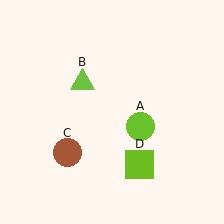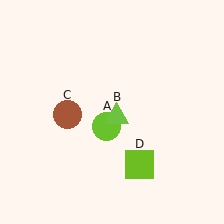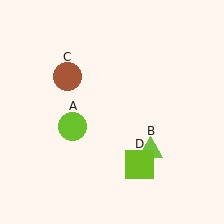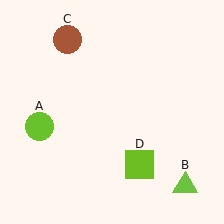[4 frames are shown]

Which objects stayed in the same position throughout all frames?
Lime square (object D) remained stationary.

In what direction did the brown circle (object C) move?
The brown circle (object C) moved up.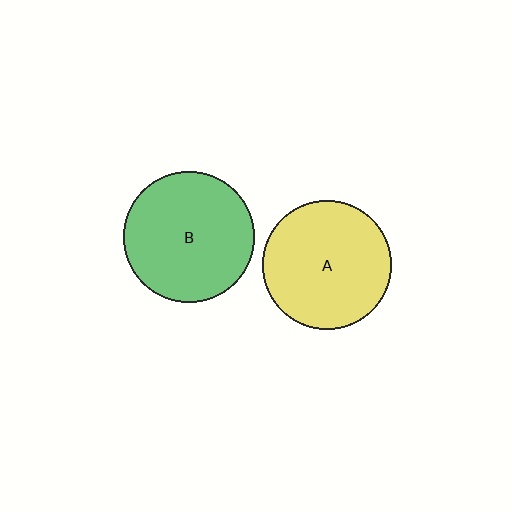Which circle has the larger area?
Circle B (green).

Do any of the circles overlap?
No, none of the circles overlap.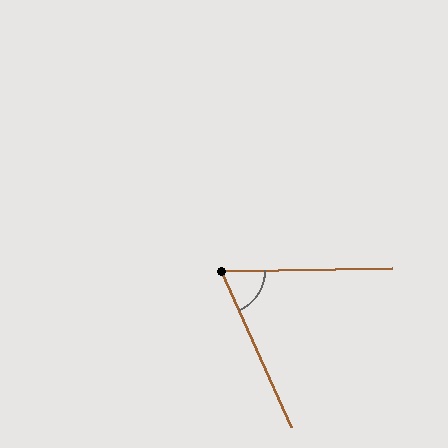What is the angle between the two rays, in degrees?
Approximately 66 degrees.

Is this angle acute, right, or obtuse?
It is acute.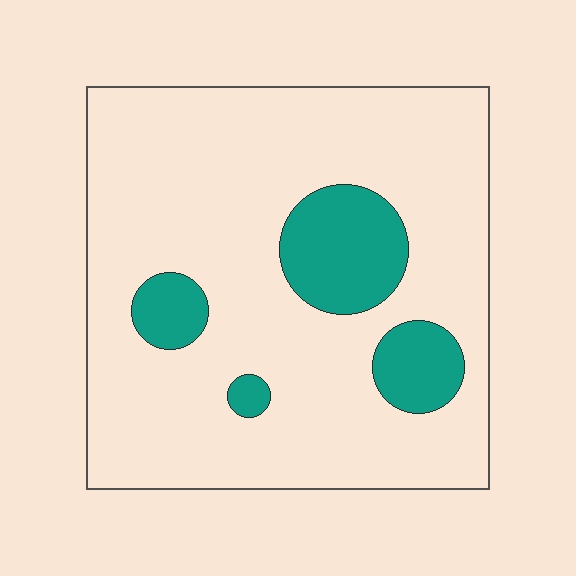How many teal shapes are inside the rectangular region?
4.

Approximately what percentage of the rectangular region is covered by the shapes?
Approximately 15%.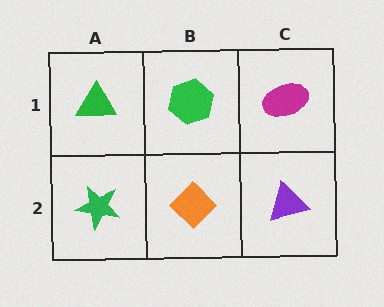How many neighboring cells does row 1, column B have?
3.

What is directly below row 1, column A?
A green star.